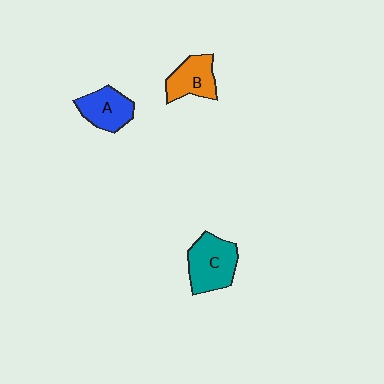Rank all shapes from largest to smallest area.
From largest to smallest: C (teal), A (blue), B (orange).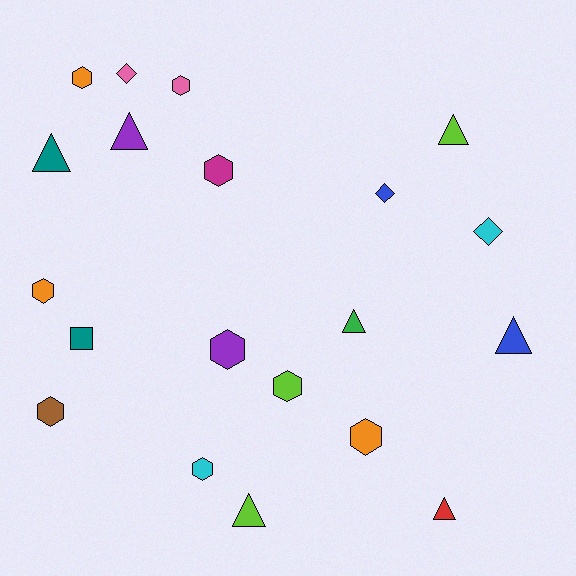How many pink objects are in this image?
There are 2 pink objects.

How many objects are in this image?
There are 20 objects.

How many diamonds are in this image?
There are 3 diamonds.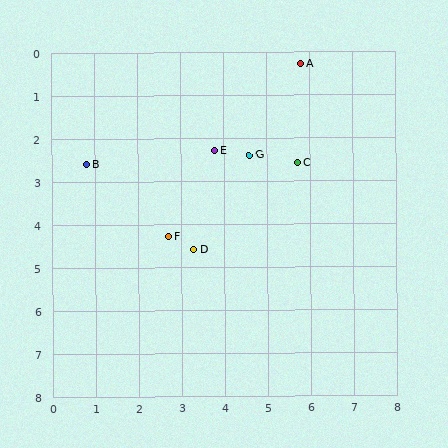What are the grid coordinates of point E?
Point E is at approximately (3.8, 2.3).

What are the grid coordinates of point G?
Point G is at approximately (4.6, 2.4).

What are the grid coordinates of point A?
Point A is at approximately (5.8, 0.3).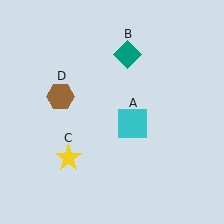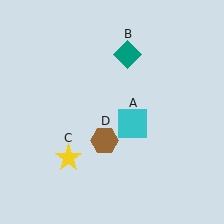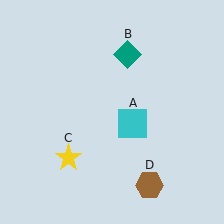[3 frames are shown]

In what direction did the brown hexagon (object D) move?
The brown hexagon (object D) moved down and to the right.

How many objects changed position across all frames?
1 object changed position: brown hexagon (object D).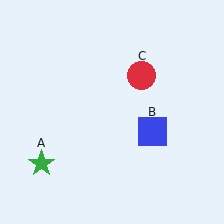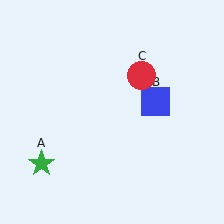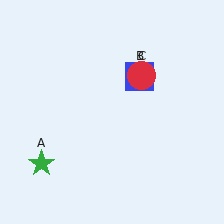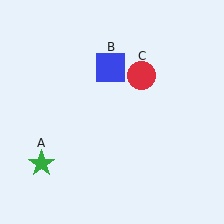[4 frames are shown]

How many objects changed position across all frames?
1 object changed position: blue square (object B).